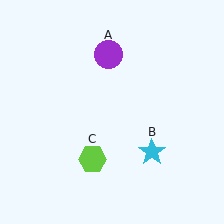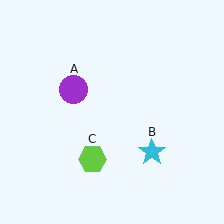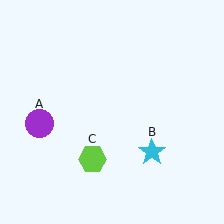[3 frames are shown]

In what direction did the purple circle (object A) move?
The purple circle (object A) moved down and to the left.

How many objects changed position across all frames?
1 object changed position: purple circle (object A).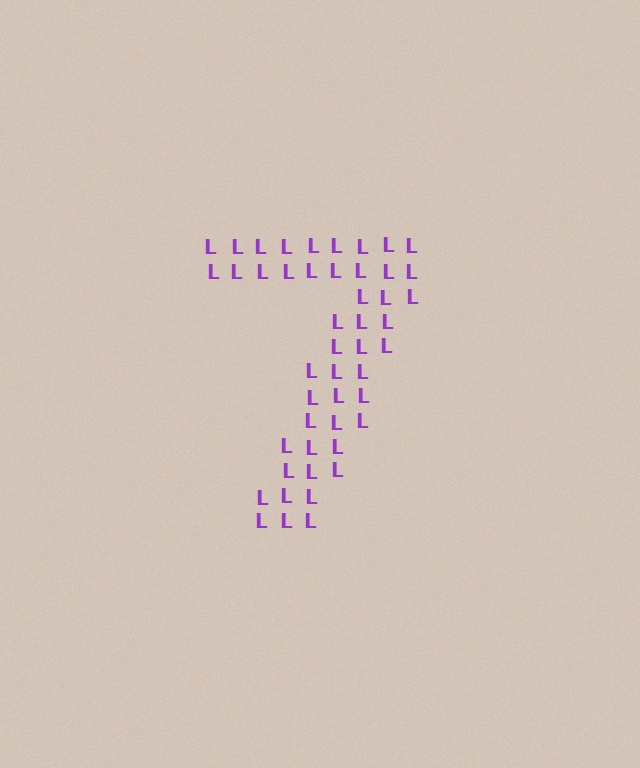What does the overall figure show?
The overall figure shows the digit 7.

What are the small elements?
The small elements are letter L's.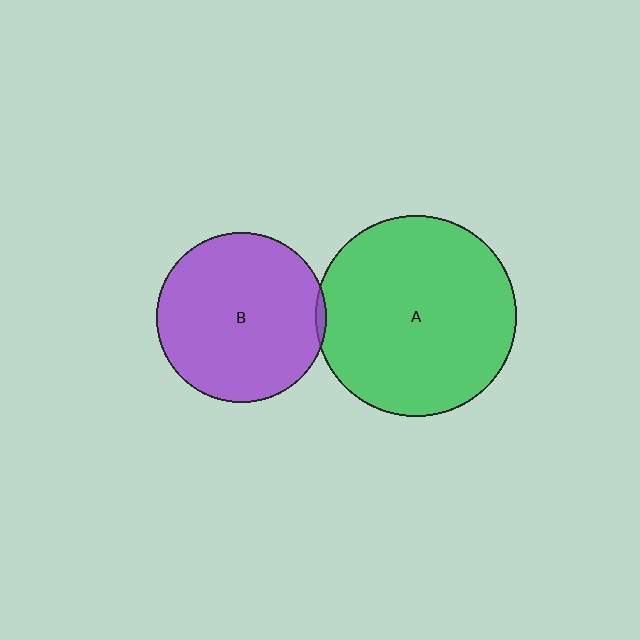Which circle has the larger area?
Circle A (green).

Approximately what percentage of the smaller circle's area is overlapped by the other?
Approximately 5%.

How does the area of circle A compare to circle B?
Approximately 1.4 times.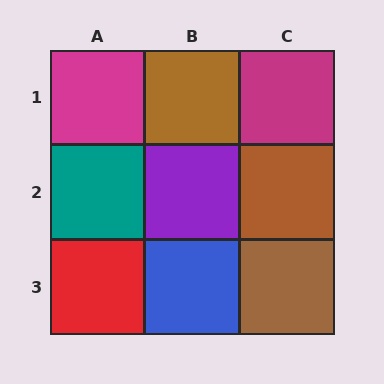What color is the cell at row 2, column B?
Purple.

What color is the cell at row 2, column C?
Brown.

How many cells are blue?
1 cell is blue.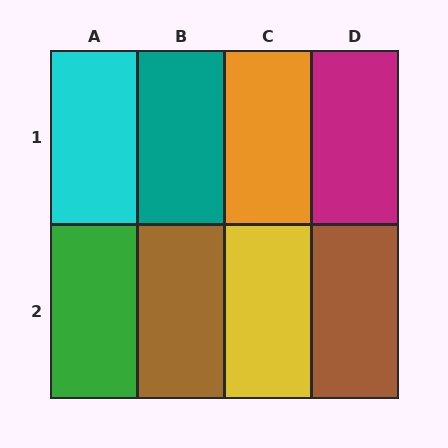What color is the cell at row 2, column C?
Yellow.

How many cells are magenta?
1 cell is magenta.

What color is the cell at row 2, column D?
Brown.